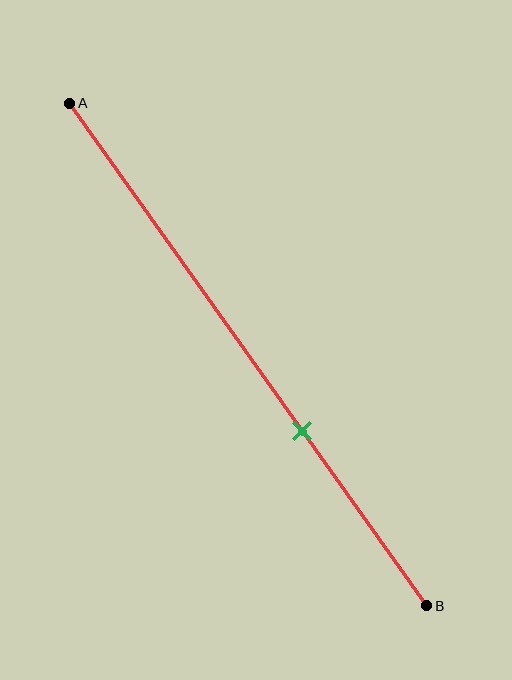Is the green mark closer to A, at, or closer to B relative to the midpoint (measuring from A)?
The green mark is closer to point B than the midpoint of segment AB.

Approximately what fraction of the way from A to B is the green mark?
The green mark is approximately 65% of the way from A to B.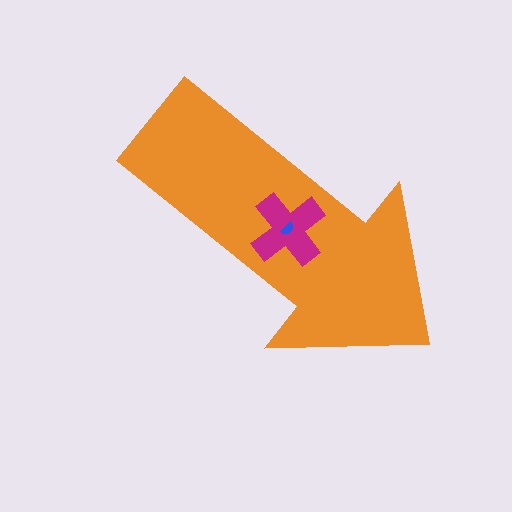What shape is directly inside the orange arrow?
The magenta cross.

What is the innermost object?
The blue semicircle.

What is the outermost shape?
The orange arrow.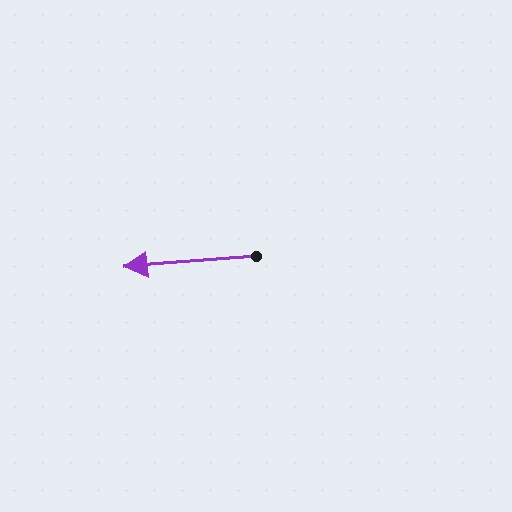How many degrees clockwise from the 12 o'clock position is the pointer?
Approximately 265 degrees.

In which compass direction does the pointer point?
West.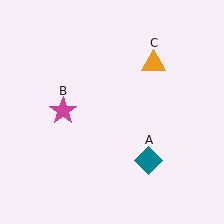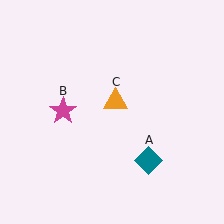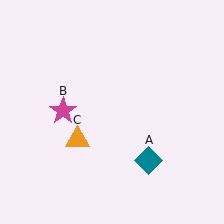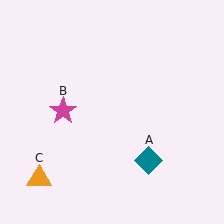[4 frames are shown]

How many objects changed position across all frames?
1 object changed position: orange triangle (object C).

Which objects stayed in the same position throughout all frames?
Teal diamond (object A) and magenta star (object B) remained stationary.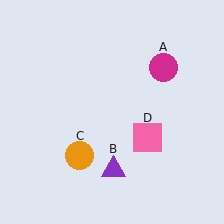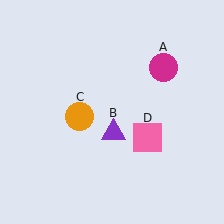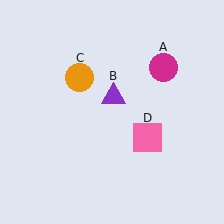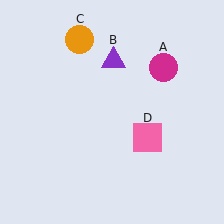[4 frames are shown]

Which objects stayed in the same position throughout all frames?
Magenta circle (object A) and pink square (object D) remained stationary.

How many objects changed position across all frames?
2 objects changed position: purple triangle (object B), orange circle (object C).